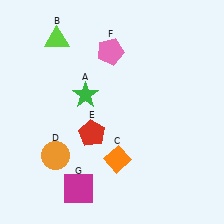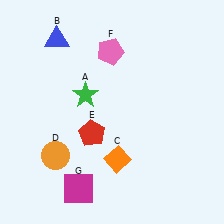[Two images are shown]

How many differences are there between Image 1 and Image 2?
There is 1 difference between the two images.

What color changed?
The triangle (B) changed from lime in Image 1 to blue in Image 2.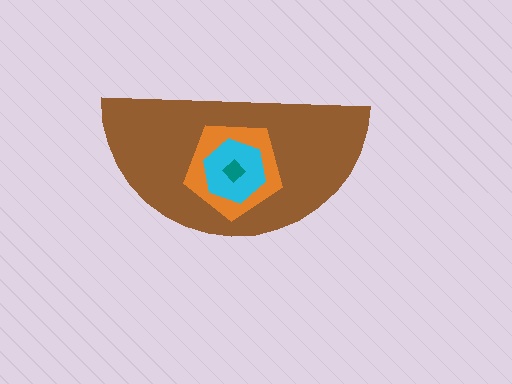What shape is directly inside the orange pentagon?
The cyan hexagon.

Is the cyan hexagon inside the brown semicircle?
Yes.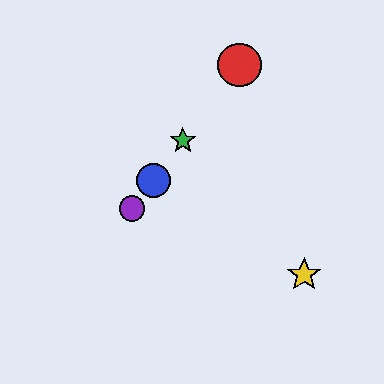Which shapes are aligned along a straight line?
The red circle, the blue circle, the green star, the purple circle are aligned along a straight line.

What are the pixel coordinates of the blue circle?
The blue circle is at (153, 180).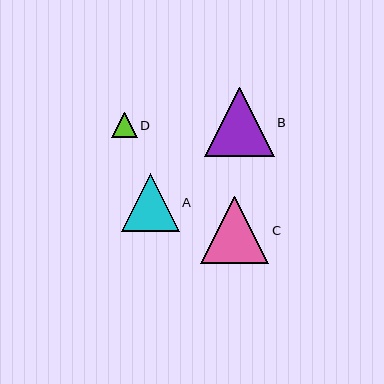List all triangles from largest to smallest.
From largest to smallest: B, C, A, D.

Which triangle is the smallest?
Triangle D is the smallest with a size of approximately 26 pixels.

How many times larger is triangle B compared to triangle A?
Triangle B is approximately 1.2 times the size of triangle A.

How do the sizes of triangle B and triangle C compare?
Triangle B and triangle C are approximately the same size.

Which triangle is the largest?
Triangle B is the largest with a size of approximately 69 pixels.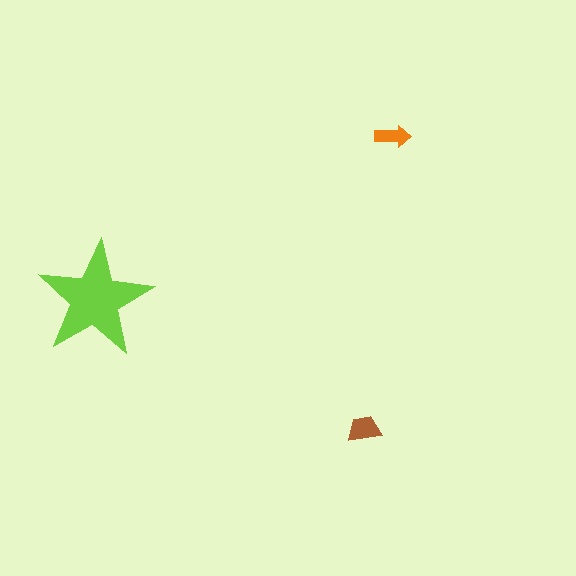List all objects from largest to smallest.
The lime star, the brown trapezoid, the orange arrow.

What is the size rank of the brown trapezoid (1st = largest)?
2nd.